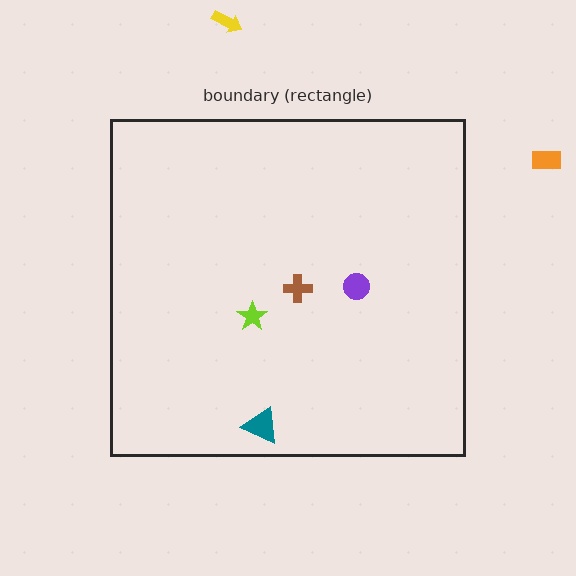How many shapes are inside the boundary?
4 inside, 2 outside.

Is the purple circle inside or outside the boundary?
Inside.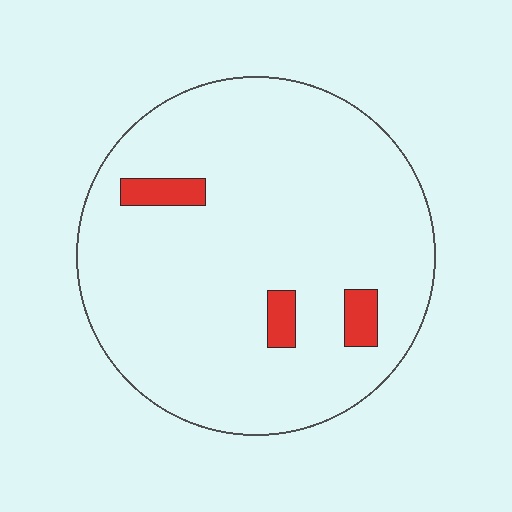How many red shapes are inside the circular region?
3.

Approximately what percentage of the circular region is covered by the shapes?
Approximately 5%.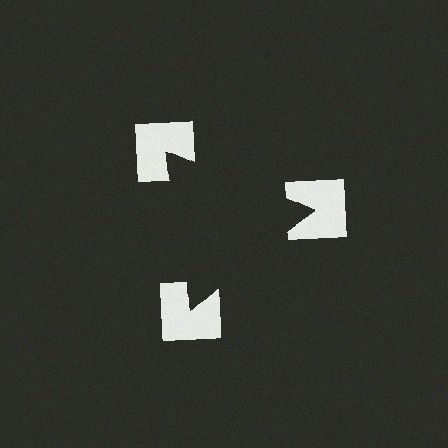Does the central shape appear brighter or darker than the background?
It typically appears slightly darker than the background, even though no actual brightness change is drawn.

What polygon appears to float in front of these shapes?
An illusory triangle — its edges are inferred from the aligned wedge cuts in the notched squares, not physically drawn.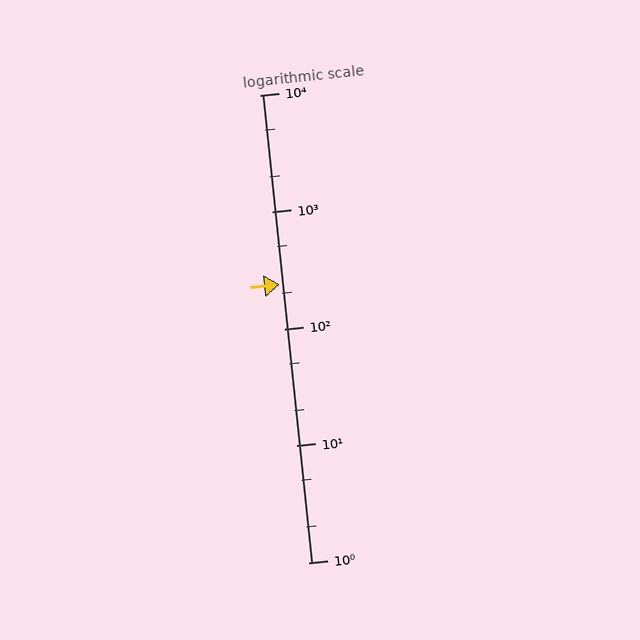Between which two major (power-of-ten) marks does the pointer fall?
The pointer is between 100 and 1000.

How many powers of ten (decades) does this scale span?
The scale spans 4 decades, from 1 to 10000.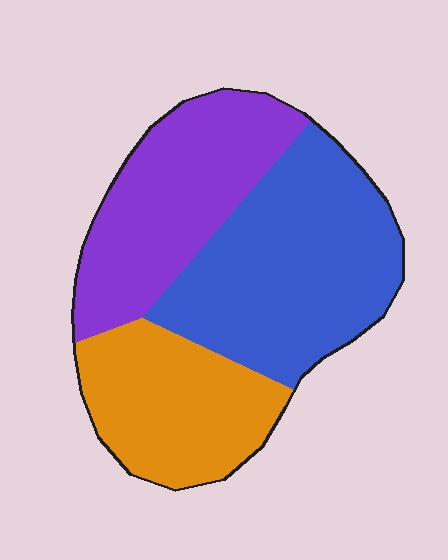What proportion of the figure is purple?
Purple covers around 30% of the figure.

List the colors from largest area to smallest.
From largest to smallest: blue, purple, orange.